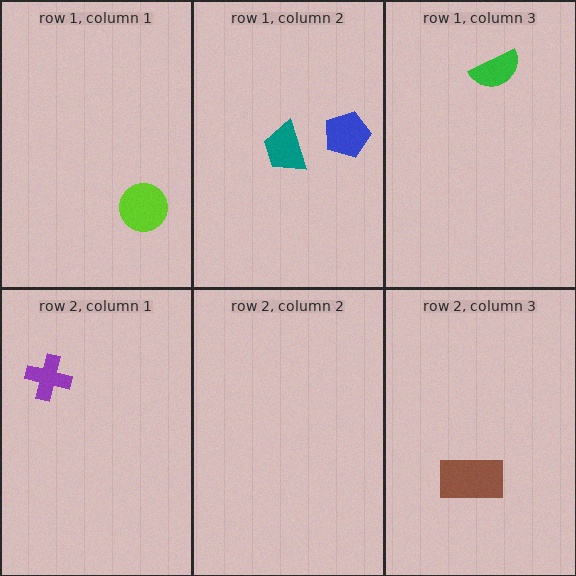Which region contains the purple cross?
The row 2, column 1 region.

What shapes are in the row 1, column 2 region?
The blue pentagon, the teal trapezoid.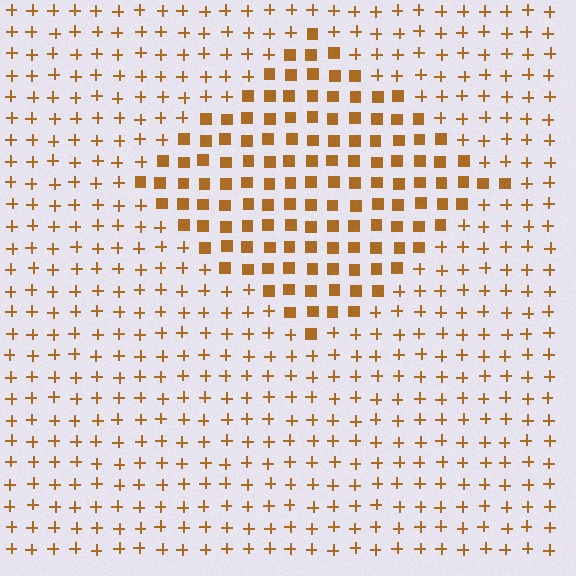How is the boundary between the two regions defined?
The boundary is defined by a change in element shape: squares inside vs. plus signs outside. All elements share the same color and spacing.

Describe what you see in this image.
The image is filled with small brown elements arranged in a uniform grid. A diamond-shaped region contains squares, while the surrounding area contains plus signs. The boundary is defined purely by the change in element shape.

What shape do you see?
I see a diamond.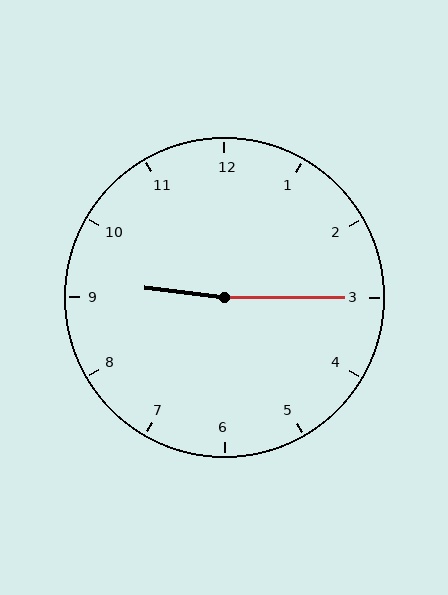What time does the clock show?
9:15.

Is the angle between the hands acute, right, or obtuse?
It is obtuse.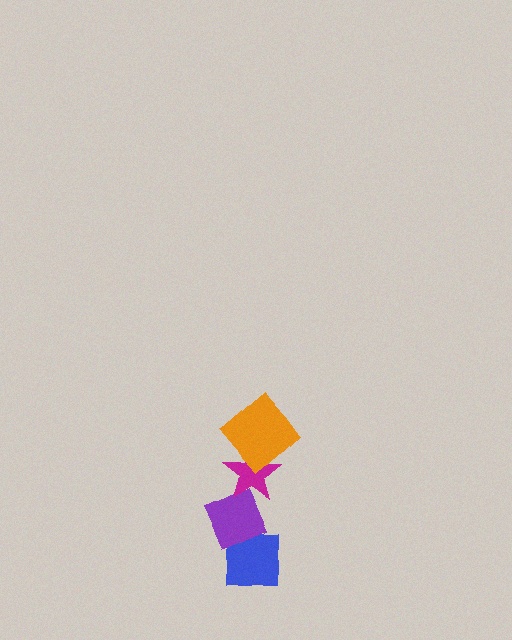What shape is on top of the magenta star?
The orange diamond is on top of the magenta star.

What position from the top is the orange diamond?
The orange diamond is 1st from the top.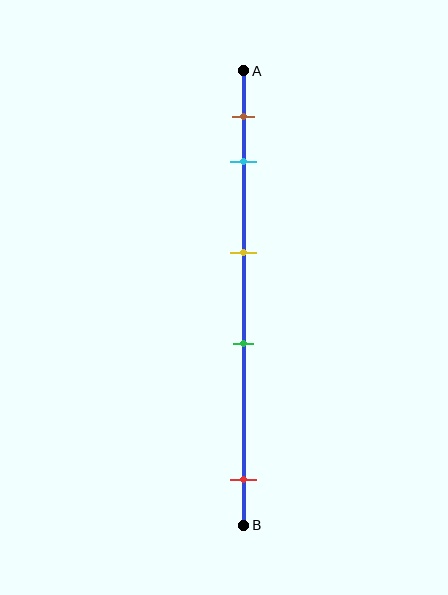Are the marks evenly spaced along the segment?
No, the marks are not evenly spaced.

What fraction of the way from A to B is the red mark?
The red mark is approximately 90% (0.9) of the way from A to B.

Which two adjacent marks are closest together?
The brown and cyan marks are the closest adjacent pair.